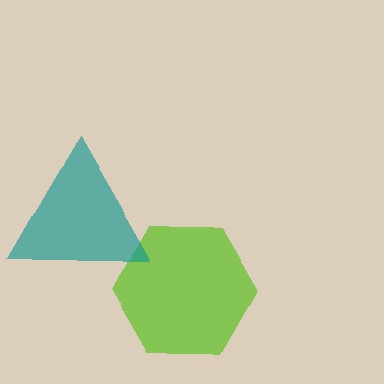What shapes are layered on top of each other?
The layered shapes are: a lime hexagon, a teal triangle.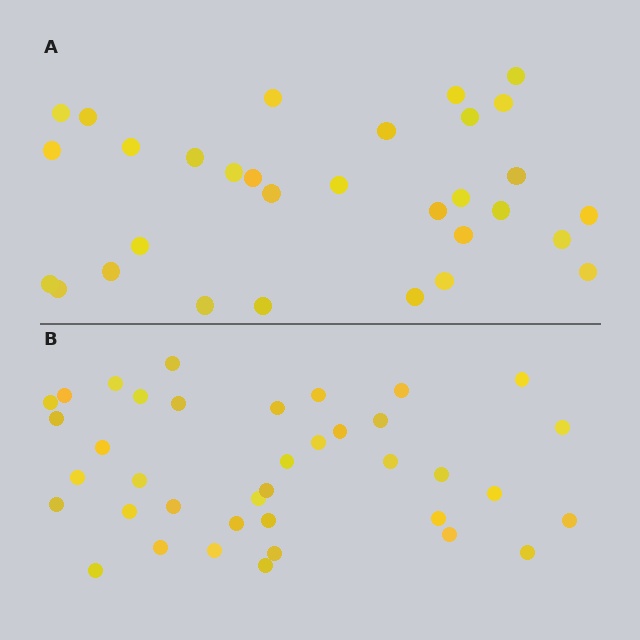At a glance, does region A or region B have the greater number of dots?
Region B (the bottom region) has more dots.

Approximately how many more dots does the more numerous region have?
Region B has roughly 8 or so more dots than region A.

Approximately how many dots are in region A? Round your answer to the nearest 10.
About 30 dots. (The exact count is 31, which rounds to 30.)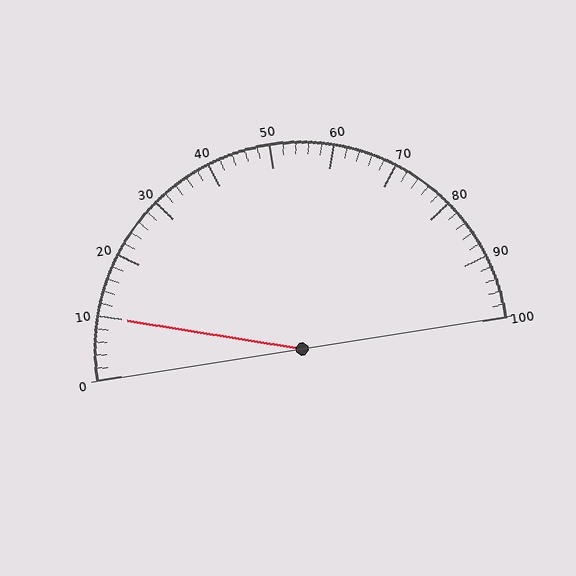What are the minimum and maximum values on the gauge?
The gauge ranges from 0 to 100.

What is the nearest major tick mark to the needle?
The nearest major tick mark is 10.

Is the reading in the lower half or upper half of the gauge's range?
The reading is in the lower half of the range (0 to 100).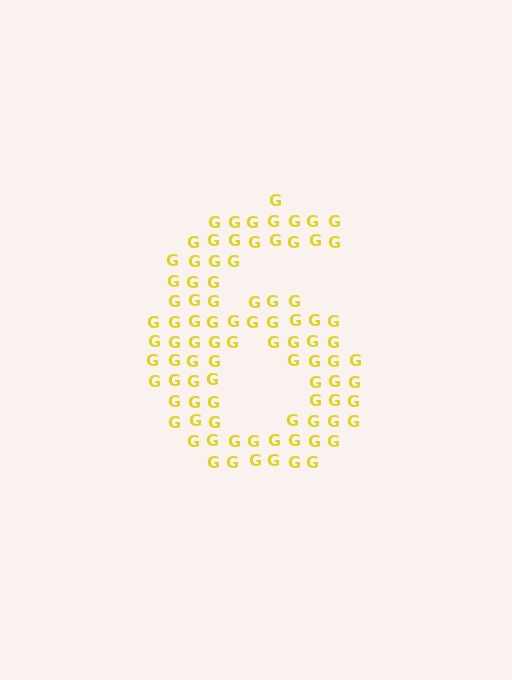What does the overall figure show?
The overall figure shows the digit 6.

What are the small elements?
The small elements are letter G's.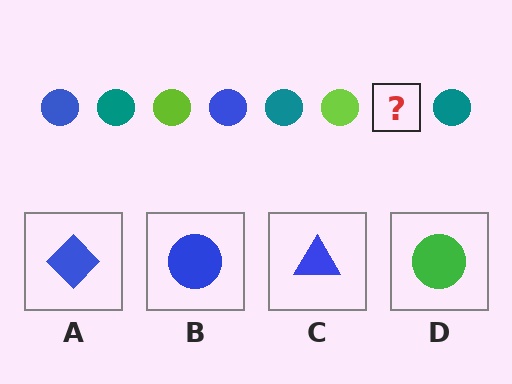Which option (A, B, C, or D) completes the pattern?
B.